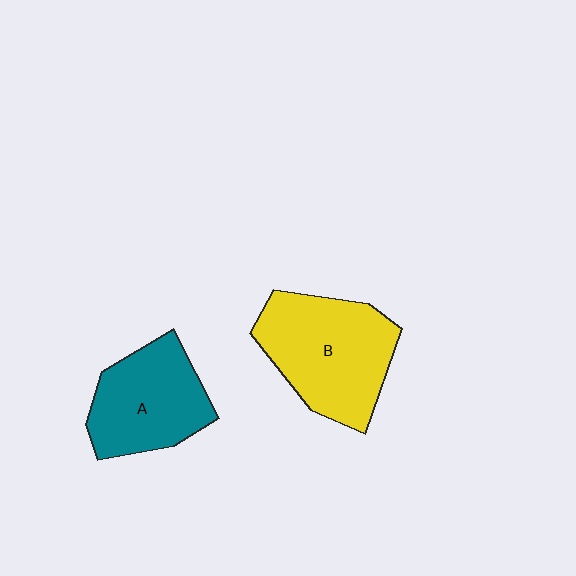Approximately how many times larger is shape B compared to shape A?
Approximately 1.3 times.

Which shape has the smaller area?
Shape A (teal).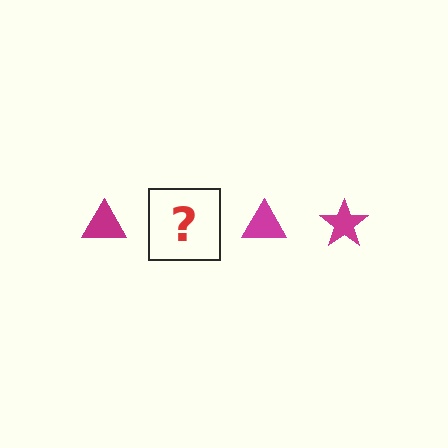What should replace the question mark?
The question mark should be replaced with a magenta star.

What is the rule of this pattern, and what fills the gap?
The rule is that the pattern cycles through triangle, star shapes in magenta. The gap should be filled with a magenta star.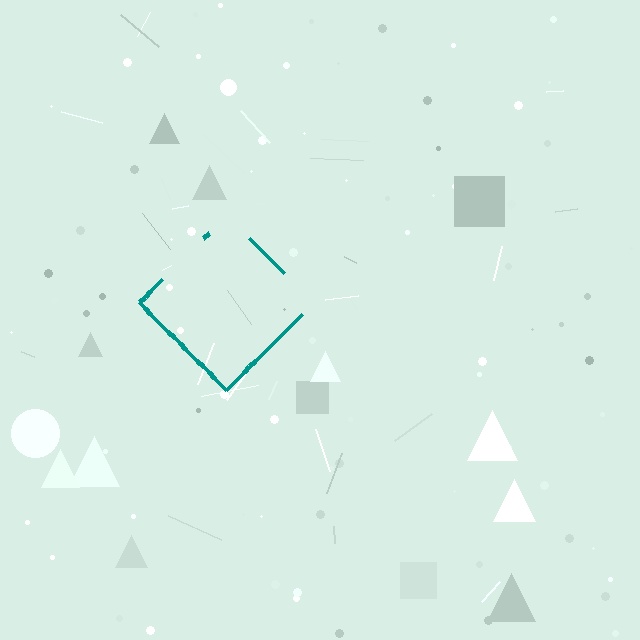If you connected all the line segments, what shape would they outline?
They would outline a diamond.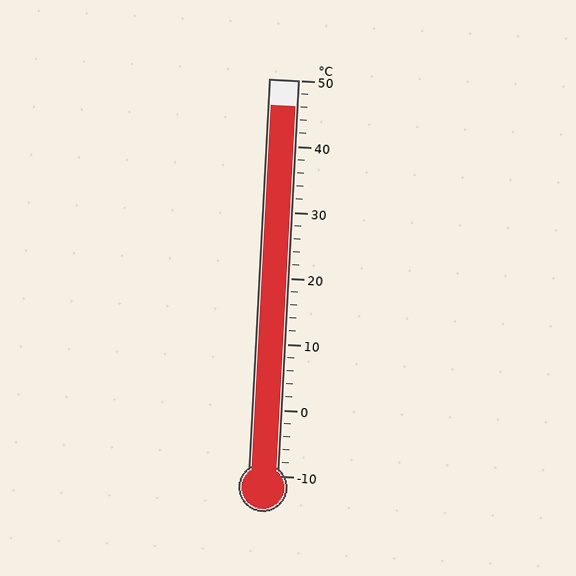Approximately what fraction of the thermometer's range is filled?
The thermometer is filled to approximately 95% of its range.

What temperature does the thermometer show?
The thermometer shows approximately 46°C.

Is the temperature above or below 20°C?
The temperature is above 20°C.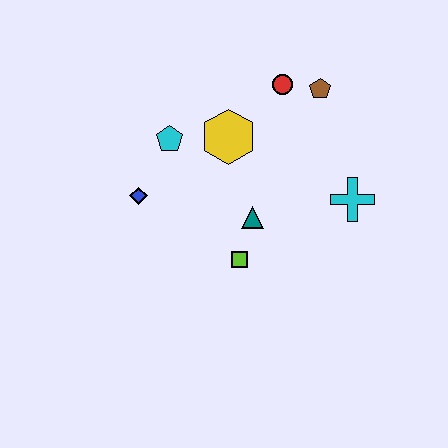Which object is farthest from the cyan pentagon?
The cyan cross is farthest from the cyan pentagon.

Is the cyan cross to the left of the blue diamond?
No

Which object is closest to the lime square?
The teal triangle is closest to the lime square.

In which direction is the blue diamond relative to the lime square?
The blue diamond is to the left of the lime square.